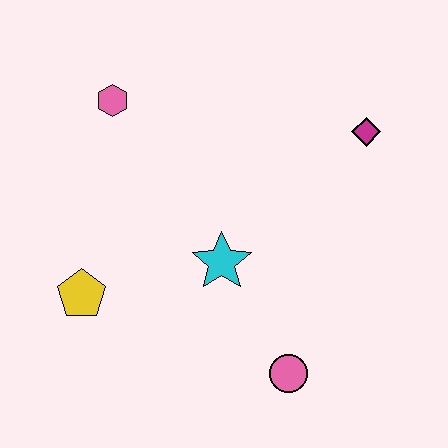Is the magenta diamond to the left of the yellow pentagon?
No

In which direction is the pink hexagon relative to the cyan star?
The pink hexagon is above the cyan star.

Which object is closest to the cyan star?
The pink circle is closest to the cyan star.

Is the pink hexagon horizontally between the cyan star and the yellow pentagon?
Yes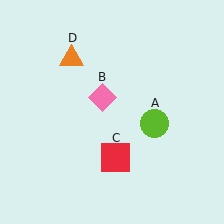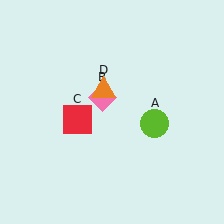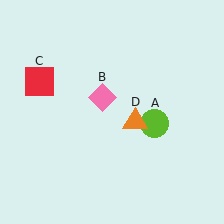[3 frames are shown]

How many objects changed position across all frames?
2 objects changed position: red square (object C), orange triangle (object D).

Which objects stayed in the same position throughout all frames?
Lime circle (object A) and pink diamond (object B) remained stationary.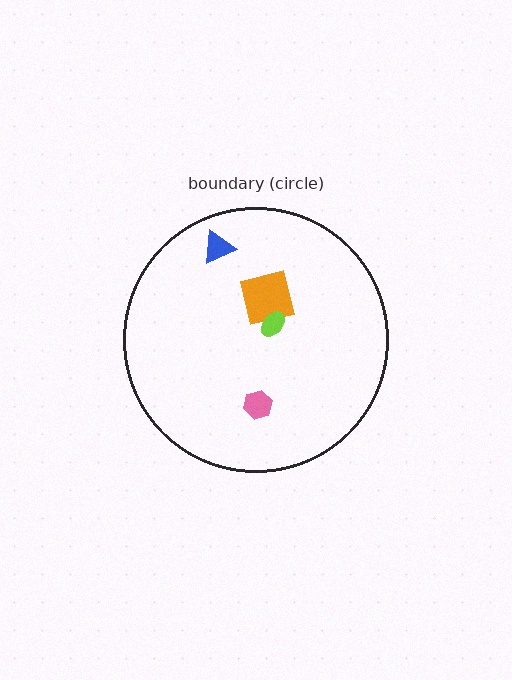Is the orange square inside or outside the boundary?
Inside.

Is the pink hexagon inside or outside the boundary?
Inside.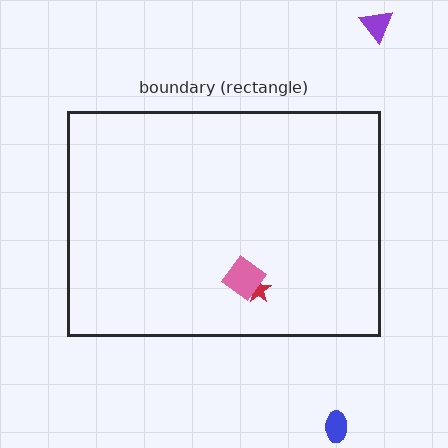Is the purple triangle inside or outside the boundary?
Outside.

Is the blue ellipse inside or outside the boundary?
Outside.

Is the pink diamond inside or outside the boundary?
Inside.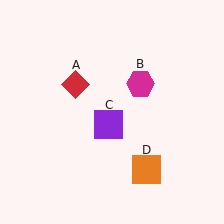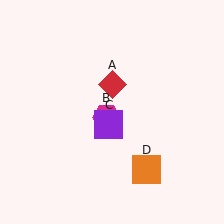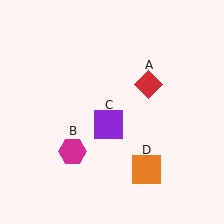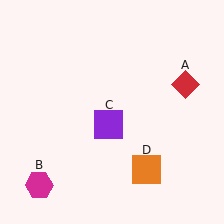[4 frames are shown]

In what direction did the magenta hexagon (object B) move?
The magenta hexagon (object B) moved down and to the left.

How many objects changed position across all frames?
2 objects changed position: red diamond (object A), magenta hexagon (object B).